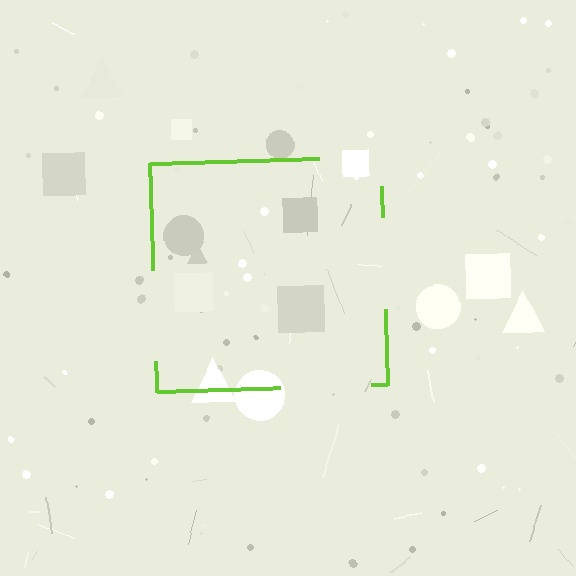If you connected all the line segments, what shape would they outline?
They would outline a square.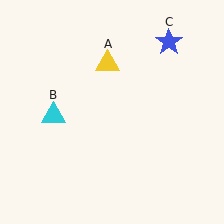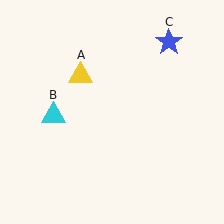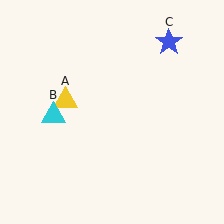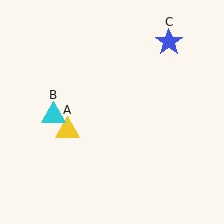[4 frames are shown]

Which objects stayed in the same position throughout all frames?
Cyan triangle (object B) and blue star (object C) remained stationary.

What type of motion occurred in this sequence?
The yellow triangle (object A) rotated counterclockwise around the center of the scene.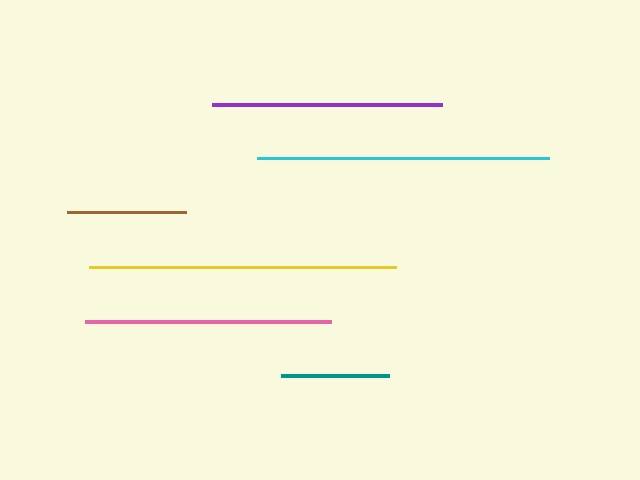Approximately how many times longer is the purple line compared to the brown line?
The purple line is approximately 1.9 times the length of the brown line.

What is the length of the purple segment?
The purple segment is approximately 230 pixels long.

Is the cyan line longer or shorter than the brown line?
The cyan line is longer than the brown line.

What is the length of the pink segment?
The pink segment is approximately 247 pixels long.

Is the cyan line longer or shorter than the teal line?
The cyan line is longer than the teal line.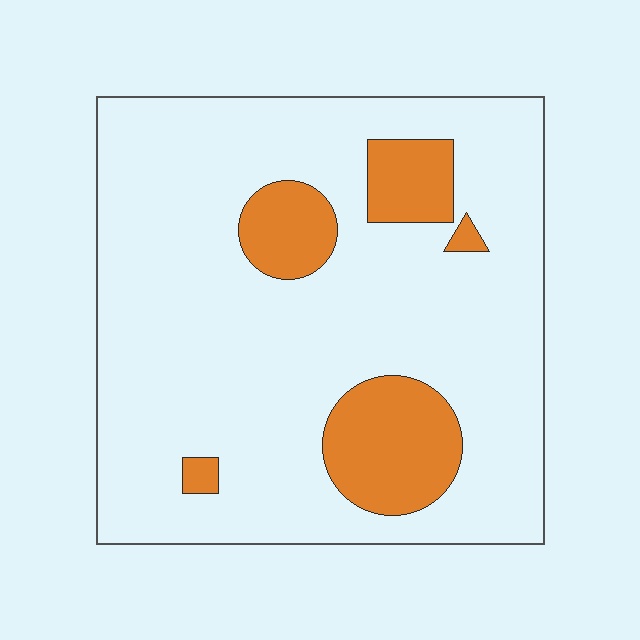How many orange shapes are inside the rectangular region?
5.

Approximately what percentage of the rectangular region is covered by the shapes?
Approximately 15%.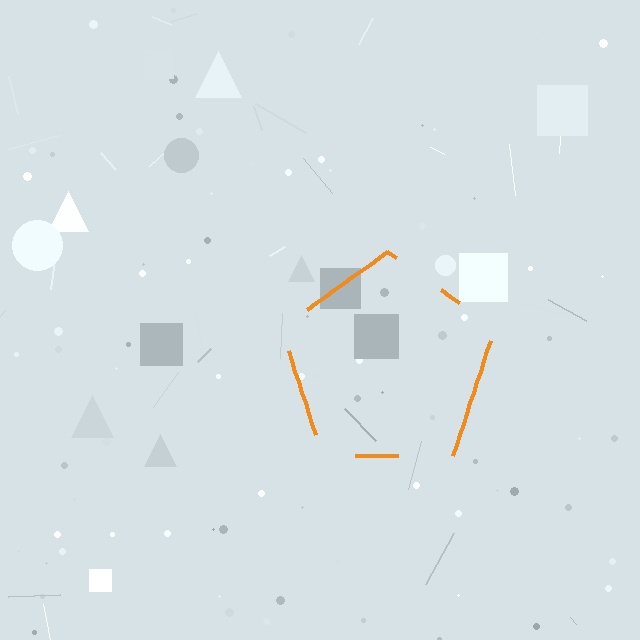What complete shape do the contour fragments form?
The contour fragments form a pentagon.